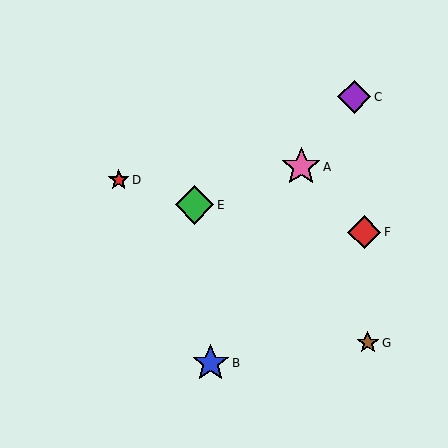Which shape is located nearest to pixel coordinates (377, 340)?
The brown star (labeled G) at (368, 343) is nearest to that location.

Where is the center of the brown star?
The center of the brown star is at (368, 343).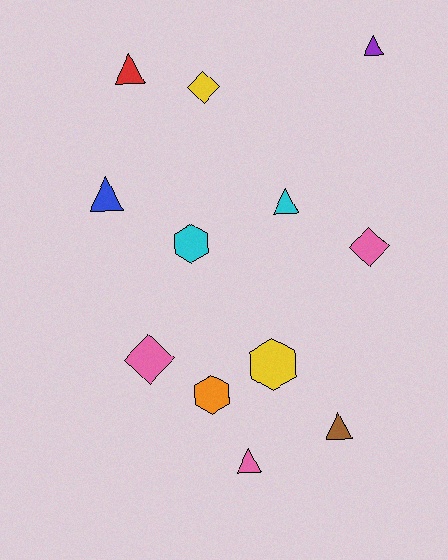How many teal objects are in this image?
There are no teal objects.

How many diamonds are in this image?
There are 3 diamonds.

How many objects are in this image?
There are 12 objects.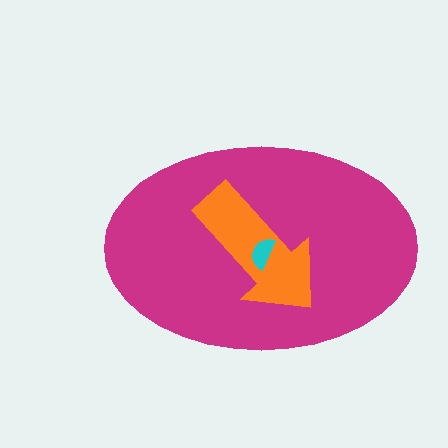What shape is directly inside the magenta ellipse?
The orange arrow.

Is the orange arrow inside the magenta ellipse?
Yes.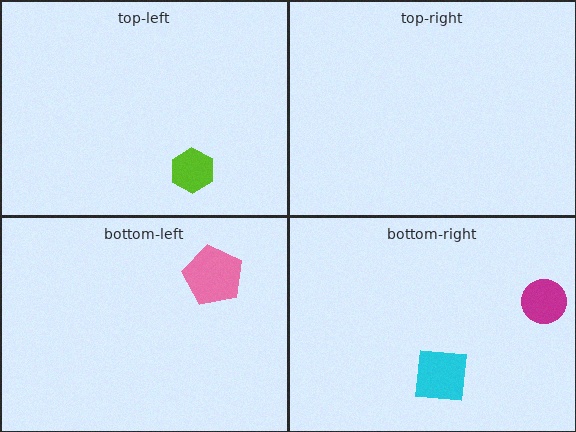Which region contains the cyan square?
The bottom-right region.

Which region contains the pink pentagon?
The bottom-left region.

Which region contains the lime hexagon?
The top-left region.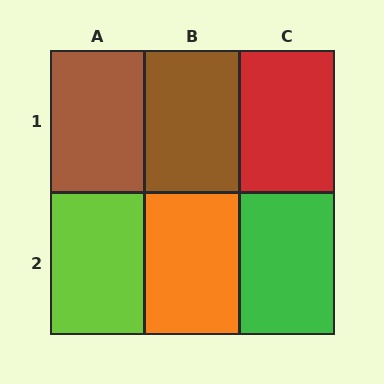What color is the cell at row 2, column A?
Lime.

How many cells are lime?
1 cell is lime.